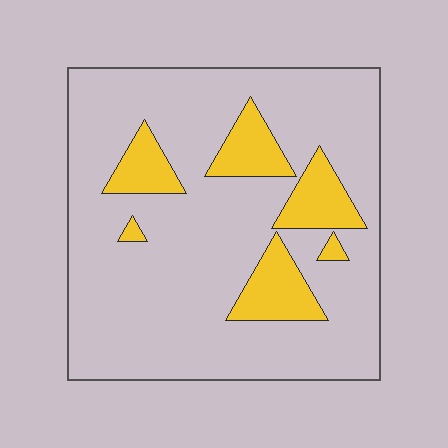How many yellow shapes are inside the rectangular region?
6.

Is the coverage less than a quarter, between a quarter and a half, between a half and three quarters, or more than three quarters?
Less than a quarter.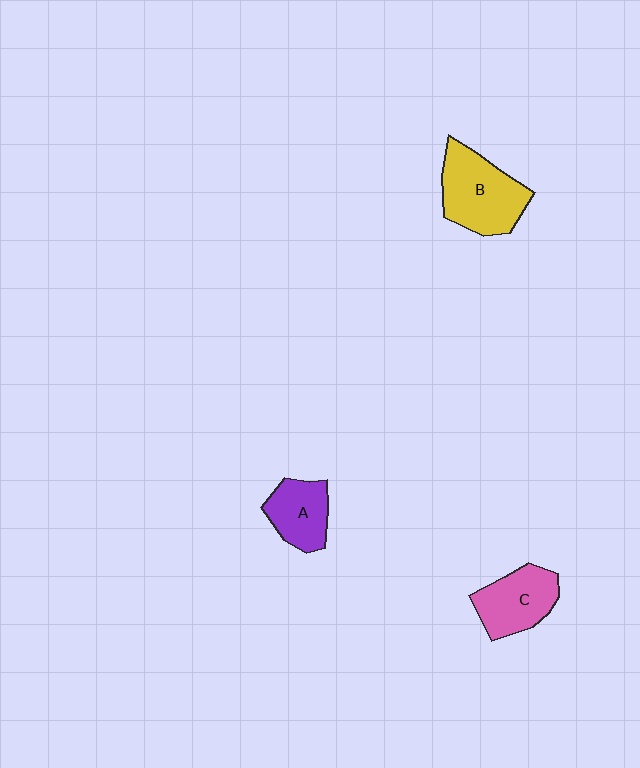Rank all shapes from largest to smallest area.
From largest to smallest: B (yellow), C (pink), A (purple).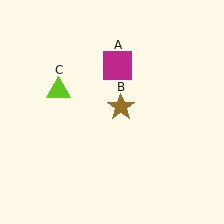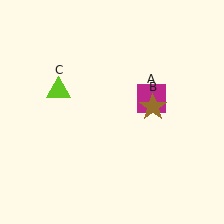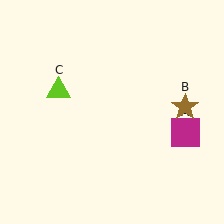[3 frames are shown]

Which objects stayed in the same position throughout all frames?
Lime triangle (object C) remained stationary.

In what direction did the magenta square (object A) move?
The magenta square (object A) moved down and to the right.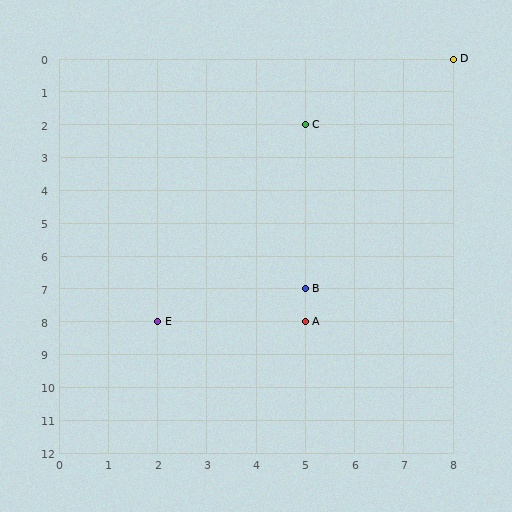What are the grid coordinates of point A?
Point A is at grid coordinates (5, 8).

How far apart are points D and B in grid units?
Points D and B are 3 columns and 7 rows apart (about 7.6 grid units diagonally).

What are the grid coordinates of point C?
Point C is at grid coordinates (5, 2).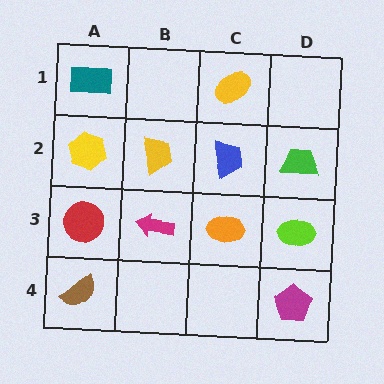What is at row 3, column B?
A magenta arrow.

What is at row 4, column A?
A brown semicircle.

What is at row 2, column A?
A yellow hexagon.